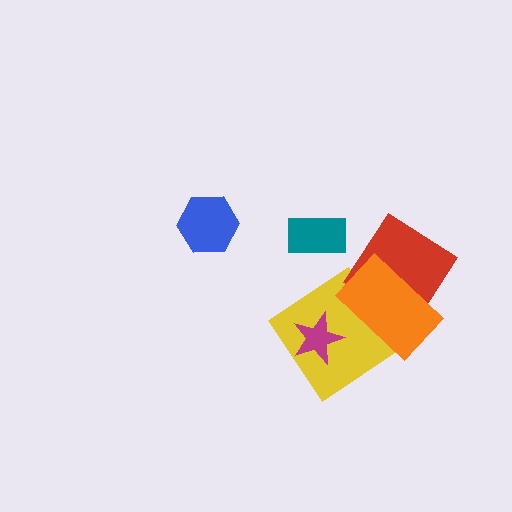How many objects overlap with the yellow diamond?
2 objects overlap with the yellow diamond.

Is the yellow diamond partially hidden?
Yes, it is partially covered by another shape.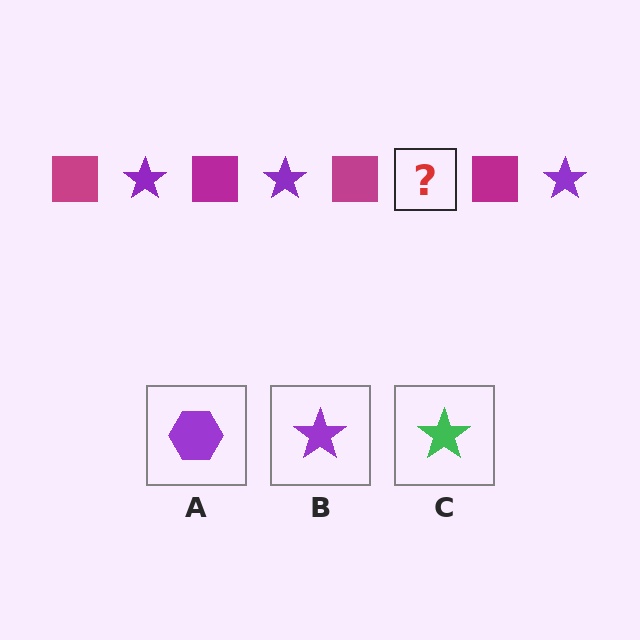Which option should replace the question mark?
Option B.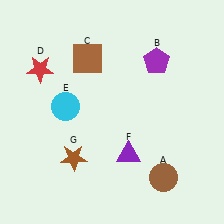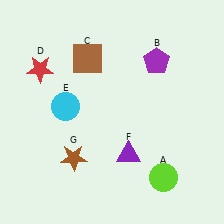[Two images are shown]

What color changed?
The circle (A) changed from brown in Image 1 to lime in Image 2.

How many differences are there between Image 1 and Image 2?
There is 1 difference between the two images.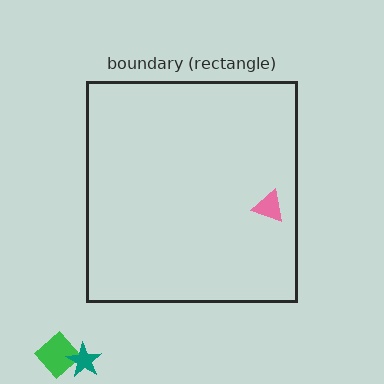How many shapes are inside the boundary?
1 inside, 2 outside.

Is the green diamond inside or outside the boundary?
Outside.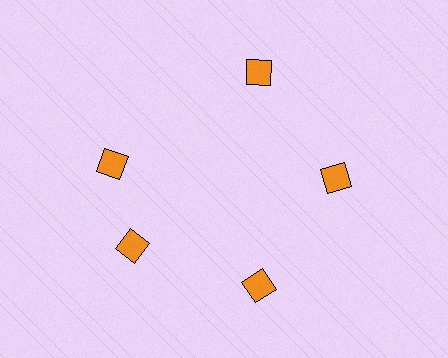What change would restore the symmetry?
The symmetry would be restored by rotating it back into even spacing with its neighbors so that all 5 diamonds sit at equal angles and equal distance from the center.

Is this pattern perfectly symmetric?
No. The 5 orange diamonds are arranged in a ring, but one element near the 10 o'clock position is rotated out of alignment along the ring, breaking the 5-fold rotational symmetry.